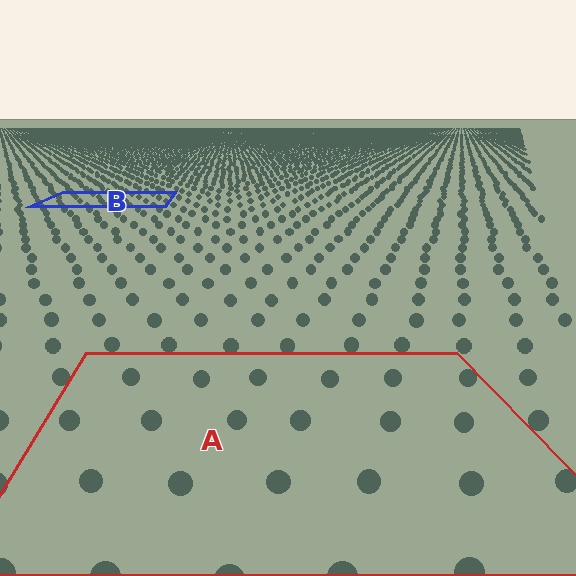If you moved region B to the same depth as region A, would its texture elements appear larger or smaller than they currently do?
They would appear larger. At a closer depth, the same texture elements are projected at a bigger on-screen size.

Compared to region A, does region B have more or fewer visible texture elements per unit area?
Region B has more texture elements per unit area — they are packed more densely because it is farther away.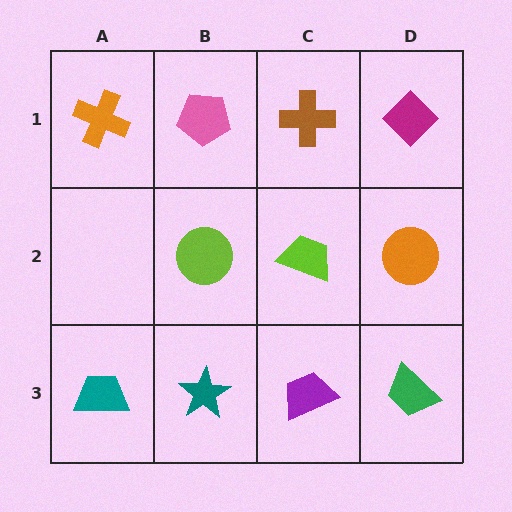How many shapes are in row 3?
4 shapes.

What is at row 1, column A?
An orange cross.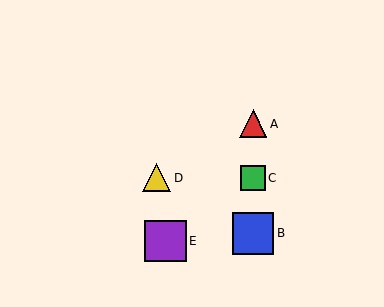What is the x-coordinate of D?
Object D is at x≈157.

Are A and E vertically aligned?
No, A is at x≈253 and E is at x≈165.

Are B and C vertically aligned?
Yes, both are at x≈253.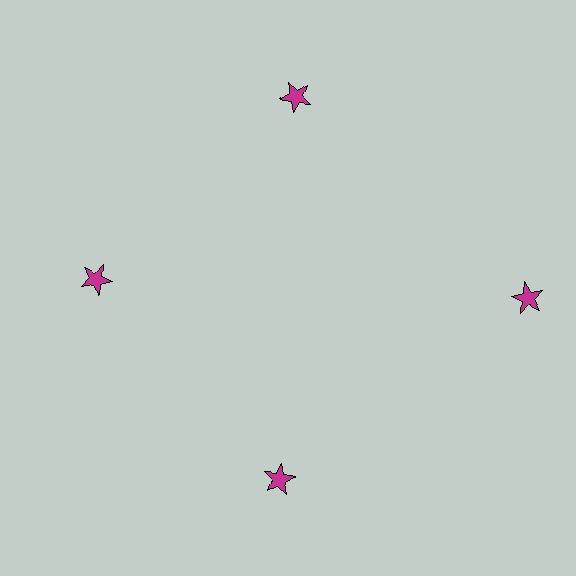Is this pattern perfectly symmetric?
No. The 4 magenta stars are arranged in a ring, but one element near the 3 o'clock position is pushed outward from the center, breaking the 4-fold rotational symmetry.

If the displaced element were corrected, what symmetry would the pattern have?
It would have 4-fold rotational symmetry — the pattern would map onto itself every 90 degrees.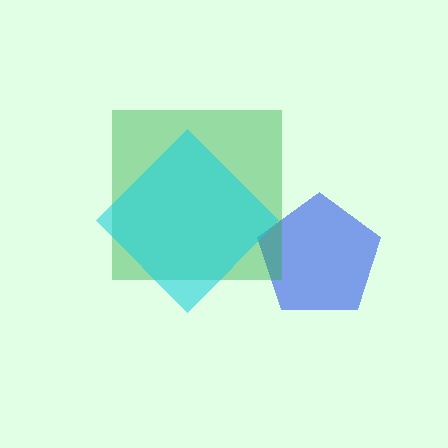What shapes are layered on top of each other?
The layered shapes are: a blue pentagon, a green square, a cyan diamond.